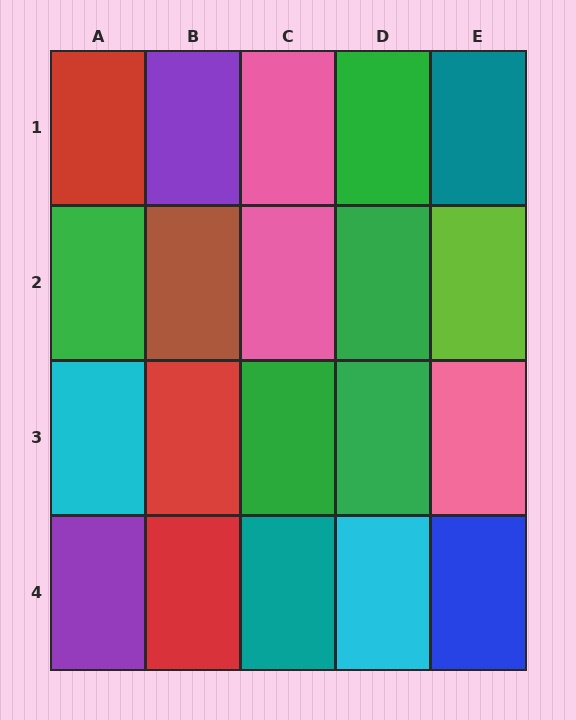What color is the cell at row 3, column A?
Cyan.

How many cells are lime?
1 cell is lime.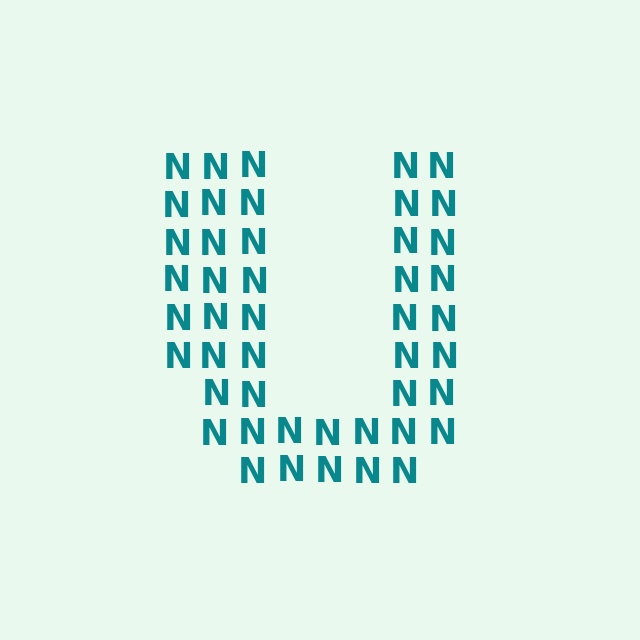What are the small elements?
The small elements are letter N's.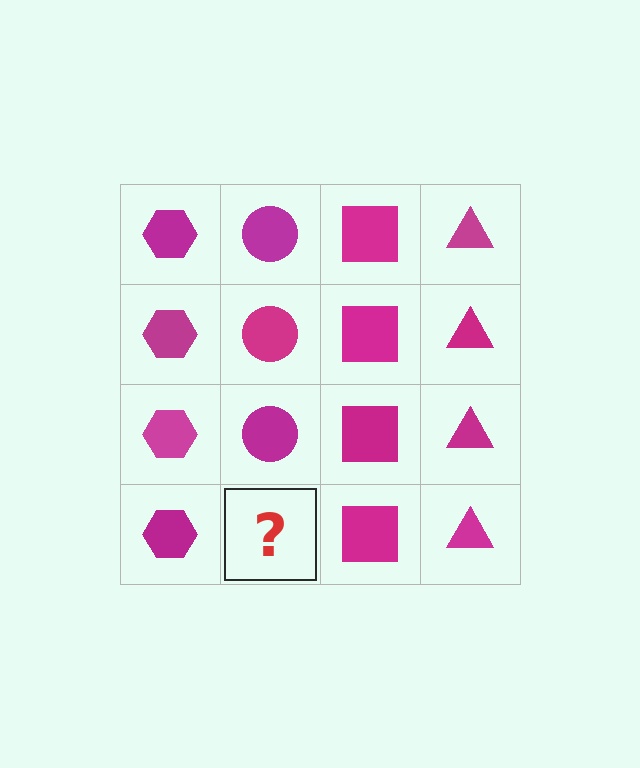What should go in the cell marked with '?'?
The missing cell should contain a magenta circle.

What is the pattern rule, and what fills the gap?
The rule is that each column has a consistent shape. The gap should be filled with a magenta circle.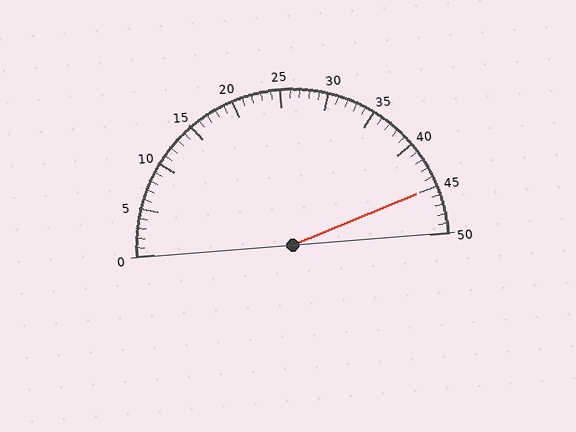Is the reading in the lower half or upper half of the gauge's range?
The reading is in the upper half of the range (0 to 50).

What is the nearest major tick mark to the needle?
The nearest major tick mark is 45.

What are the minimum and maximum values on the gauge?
The gauge ranges from 0 to 50.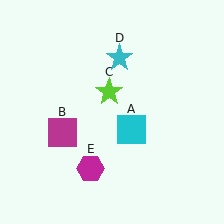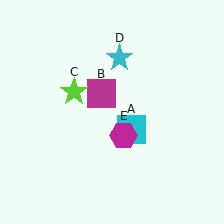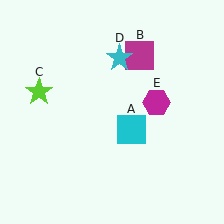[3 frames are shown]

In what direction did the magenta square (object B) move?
The magenta square (object B) moved up and to the right.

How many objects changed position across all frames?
3 objects changed position: magenta square (object B), lime star (object C), magenta hexagon (object E).